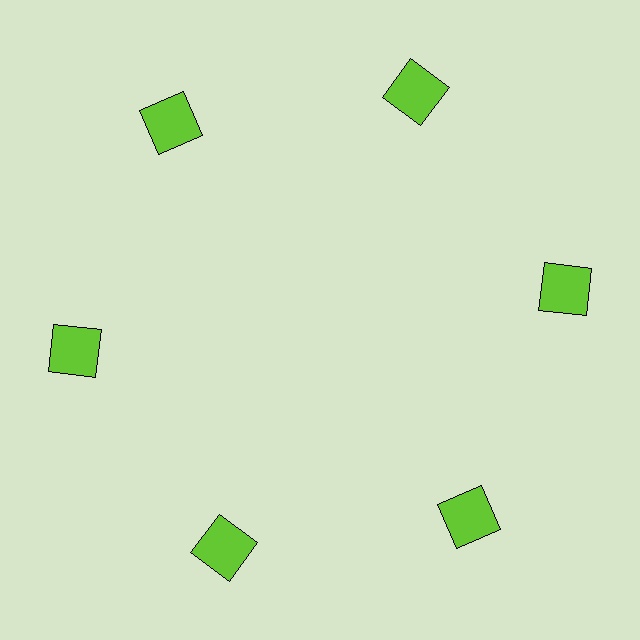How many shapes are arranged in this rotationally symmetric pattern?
There are 6 shapes, arranged in 6 groups of 1.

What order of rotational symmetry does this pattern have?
This pattern has 6-fold rotational symmetry.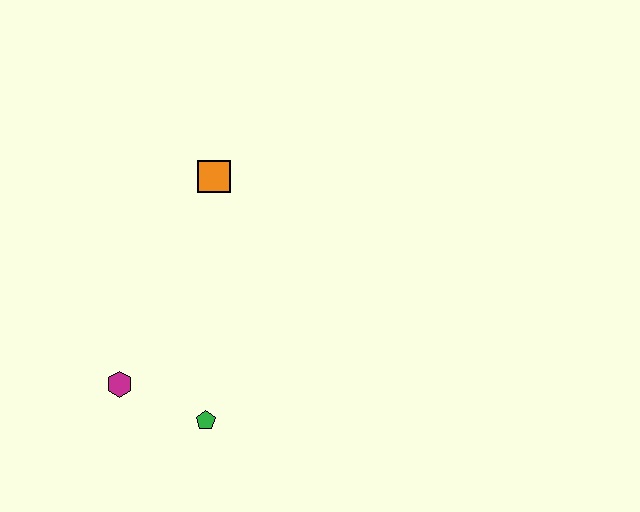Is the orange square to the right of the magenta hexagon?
Yes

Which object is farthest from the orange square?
The green pentagon is farthest from the orange square.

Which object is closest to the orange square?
The magenta hexagon is closest to the orange square.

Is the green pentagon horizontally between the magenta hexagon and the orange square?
Yes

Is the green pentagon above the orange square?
No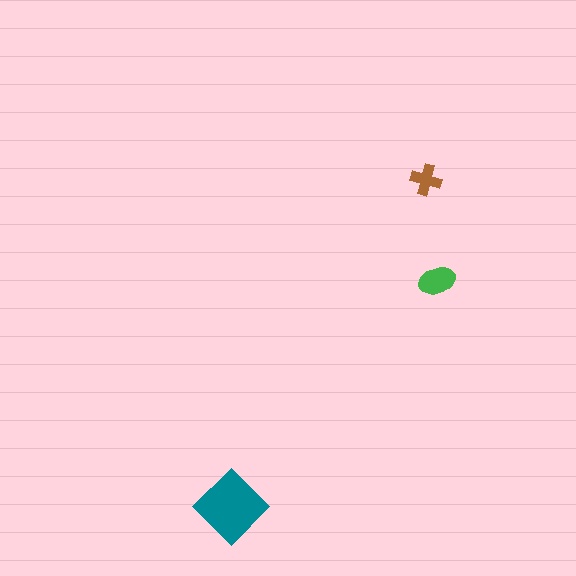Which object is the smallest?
The brown cross.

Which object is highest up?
The brown cross is topmost.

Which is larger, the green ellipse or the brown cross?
The green ellipse.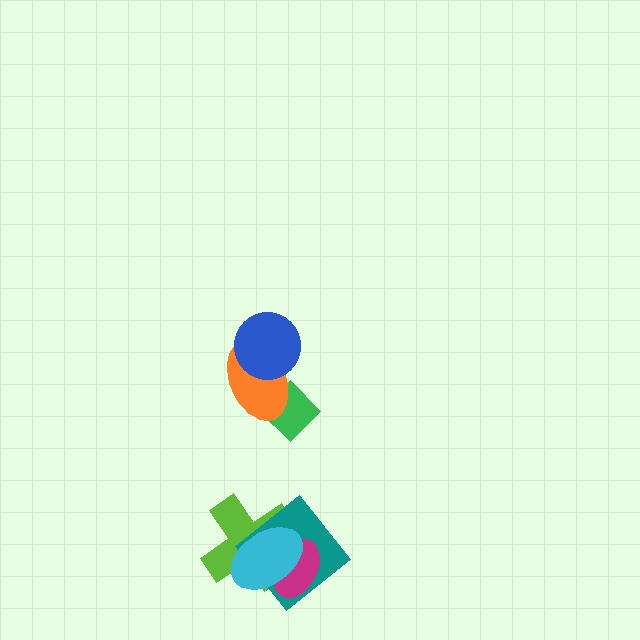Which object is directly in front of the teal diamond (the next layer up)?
The magenta ellipse is directly in front of the teal diamond.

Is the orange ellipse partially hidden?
Yes, it is partially covered by another shape.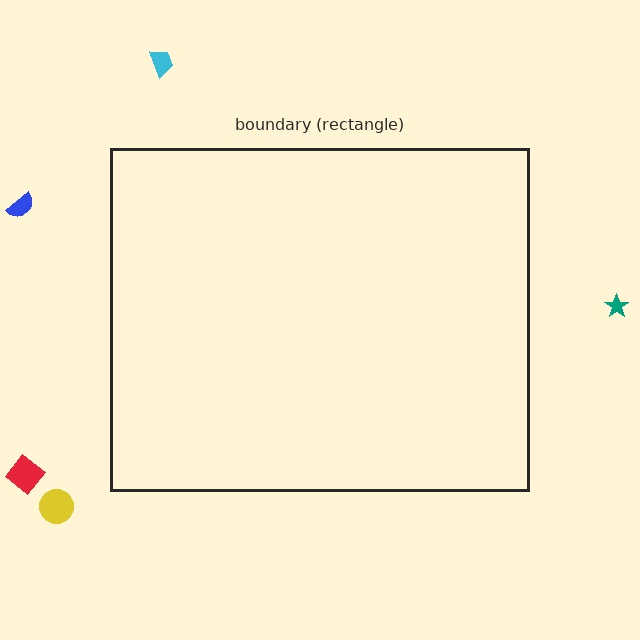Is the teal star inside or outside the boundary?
Outside.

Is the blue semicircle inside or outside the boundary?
Outside.